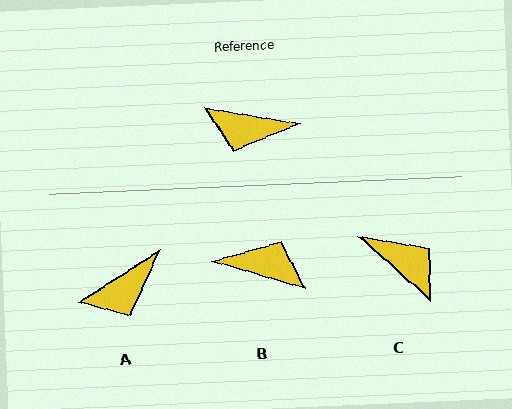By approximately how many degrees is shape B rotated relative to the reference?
Approximately 173 degrees counter-clockwise.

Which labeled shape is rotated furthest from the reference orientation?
B, about 173 degrees away.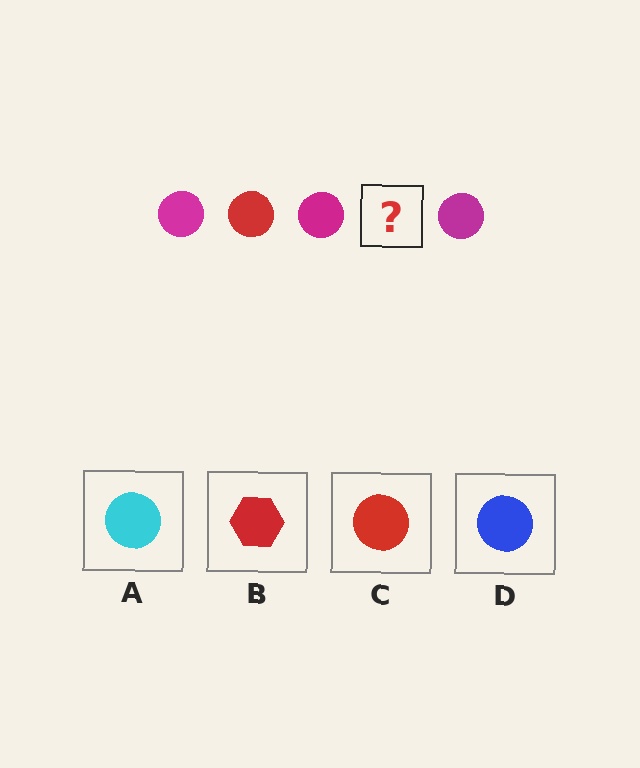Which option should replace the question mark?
Option C.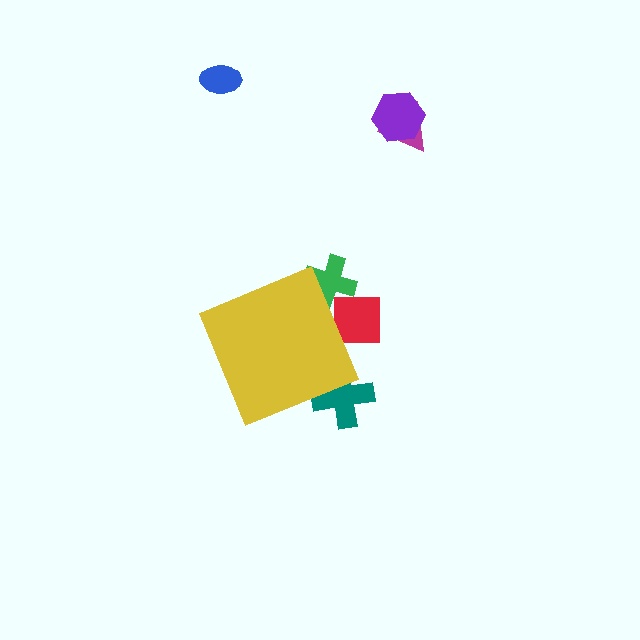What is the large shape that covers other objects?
A yellow diamond.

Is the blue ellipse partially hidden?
No, the blue ellipse is fully visible.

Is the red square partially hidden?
Yes, the red square is partially hidden behind the yellow diamond.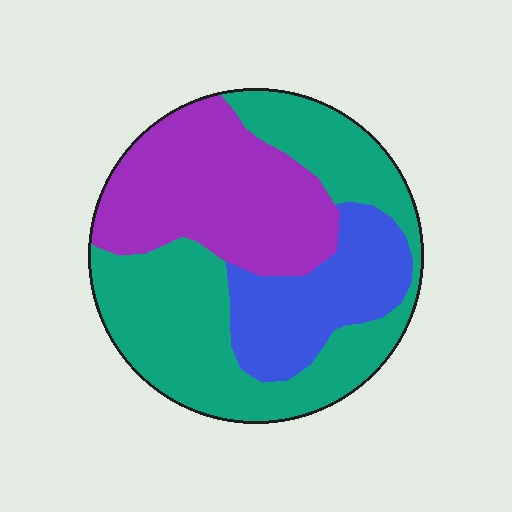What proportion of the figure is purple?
Purple covers roughly 35% of the figure.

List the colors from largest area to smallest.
From largest to smallest: teal, purple, blue.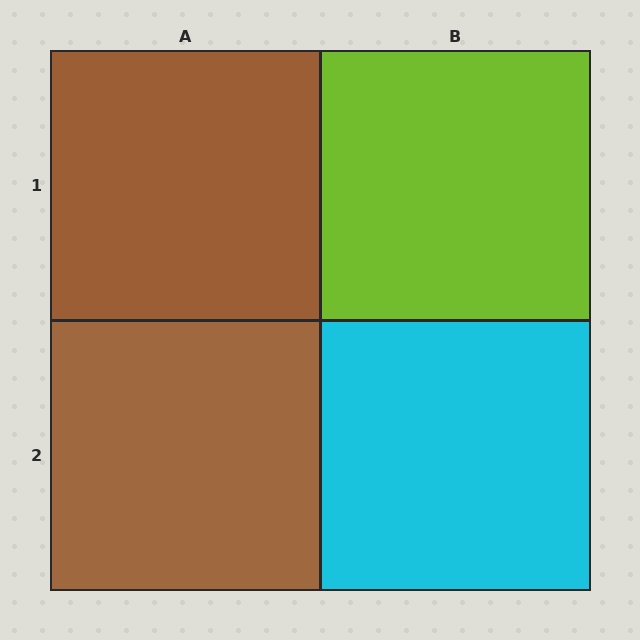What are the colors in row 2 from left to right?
Brown, cyan.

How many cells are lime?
1 cell is lime.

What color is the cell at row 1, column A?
Brown.